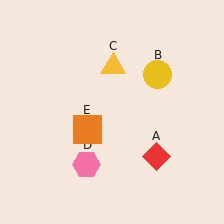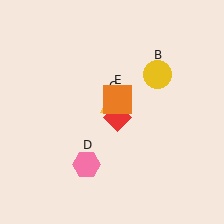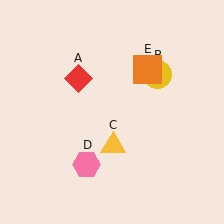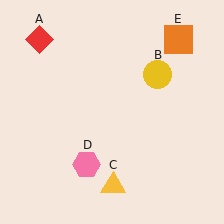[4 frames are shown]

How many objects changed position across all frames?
3 objects changed position: red diamond (object A), yellow triangle (object C), orange square (object E).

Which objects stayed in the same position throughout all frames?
Yellow circle (object B) and pink hexagon (object D) remained stationary.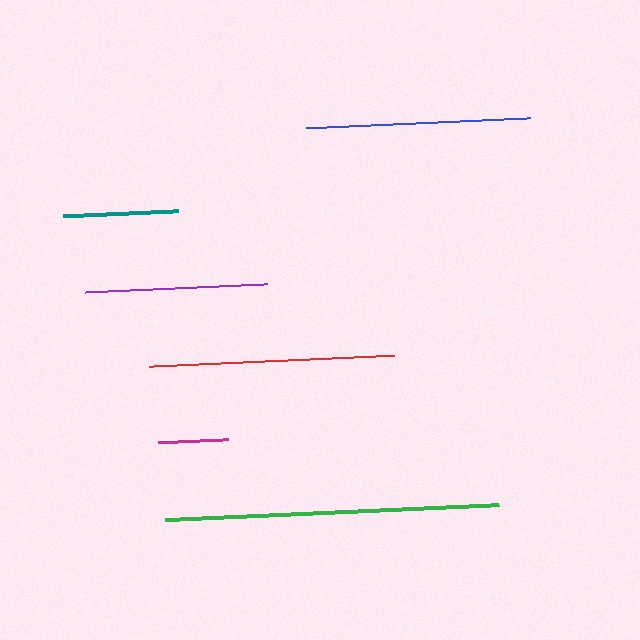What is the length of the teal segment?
The teal segment is approximately 114 pixels long.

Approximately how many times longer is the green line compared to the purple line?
The green line is approximately 1.8 times the length of the purple line.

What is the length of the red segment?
The red segment is approximately 245 pixels long.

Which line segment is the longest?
The green line is the longest at approximately 334 pixels.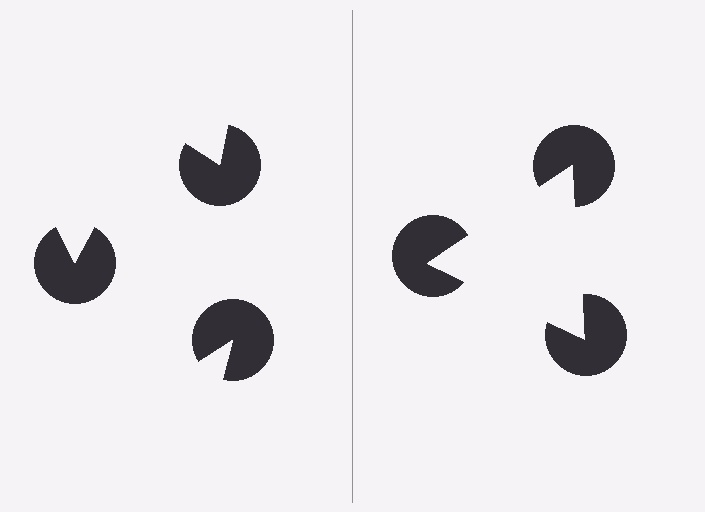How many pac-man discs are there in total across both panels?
6 — 3 on each side.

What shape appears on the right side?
An illusory triangle.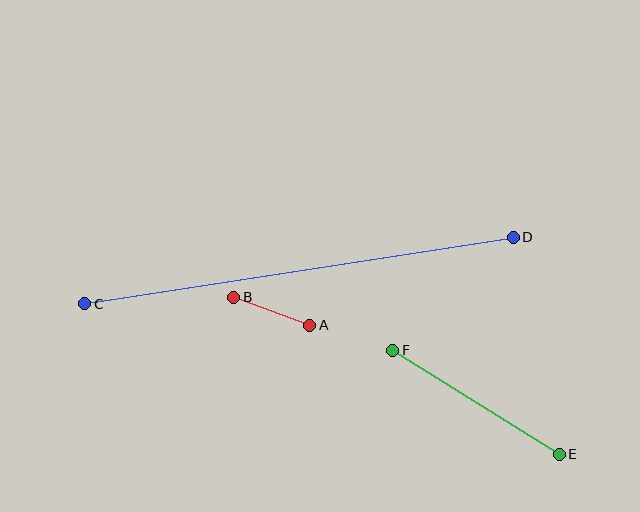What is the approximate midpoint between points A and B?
The midpoint is at approximately (272, 311) pixels.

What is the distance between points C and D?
The distance is approximately 434 pixels.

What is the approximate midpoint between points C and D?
The midpoint is at approximately (299, 270) pixels.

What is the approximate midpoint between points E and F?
The midpoint is at approximately (476, 402) pixels.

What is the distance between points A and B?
The distance is approximately 81 pixels.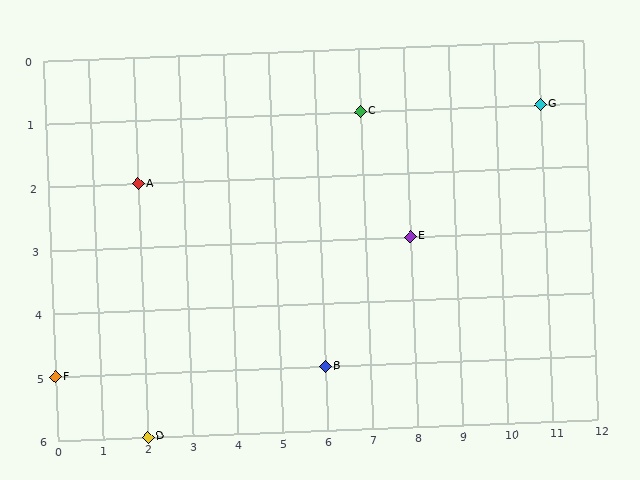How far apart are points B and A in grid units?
Points B and A are 4 columns and 3 rows apart (about 5.0 grid units diagonally).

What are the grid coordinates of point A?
Point A is at grid coordinates (2, 2).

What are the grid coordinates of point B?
Point B is at grid coordinates (6, 5).